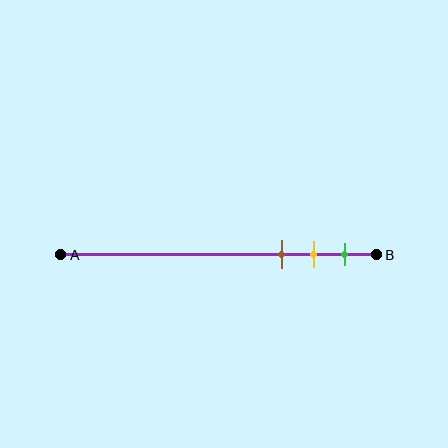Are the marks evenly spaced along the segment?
Yes, the marks are approximately evenly spaced.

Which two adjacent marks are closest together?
The yellow and green marks are the closest adjacent pair.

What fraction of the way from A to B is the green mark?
The green mark is approximately 90% (0.9) of the way from A to B.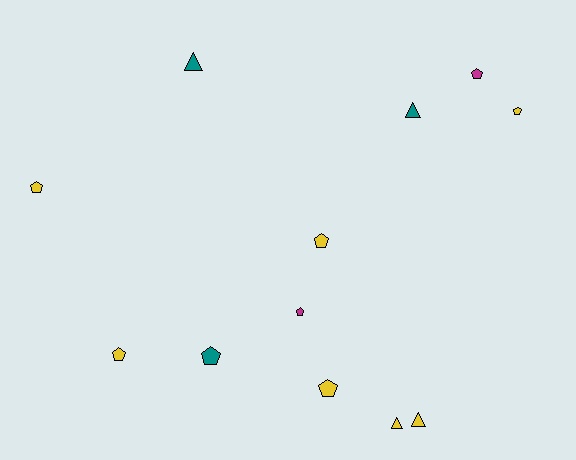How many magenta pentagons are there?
There are 2 magenta pentagons.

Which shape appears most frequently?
Pentagon, with 8 objects.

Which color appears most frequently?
Yellow, with 7 objects.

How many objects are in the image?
There are 12 objects.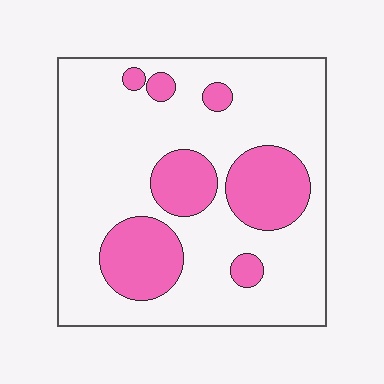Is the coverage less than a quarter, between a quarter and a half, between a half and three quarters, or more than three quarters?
Less than a quarter.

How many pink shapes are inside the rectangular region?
7.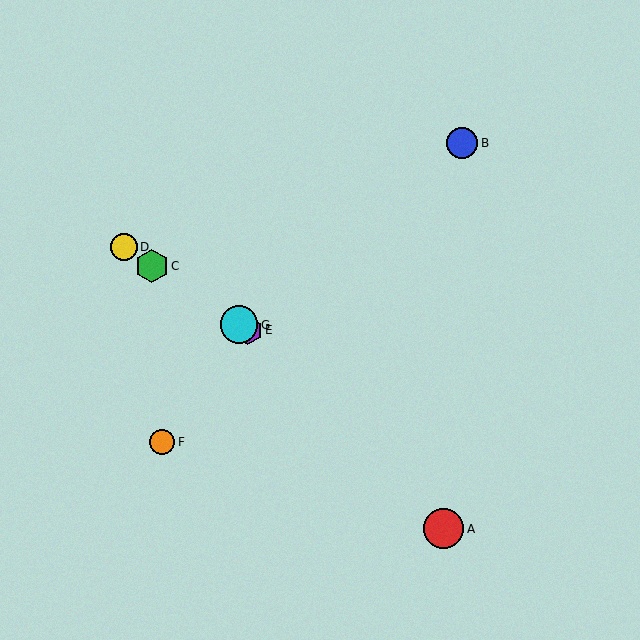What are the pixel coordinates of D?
Object D is at (124, 247).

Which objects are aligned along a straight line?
Objects C, D, E, G are aligned along a straight line.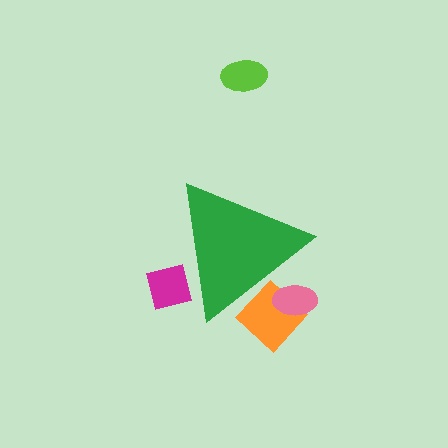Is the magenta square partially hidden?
Yes, the magenta square is partially hidden behind the green triangle.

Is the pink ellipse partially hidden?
Yes, the pink ellipse is partially hidden behind the green triangle.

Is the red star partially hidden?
Yes, the red star is partially hidden behind the green triangle.